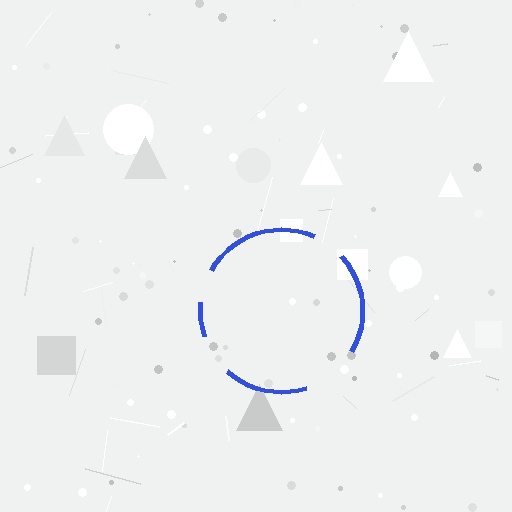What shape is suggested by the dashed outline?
The dashed outline suggests a circle.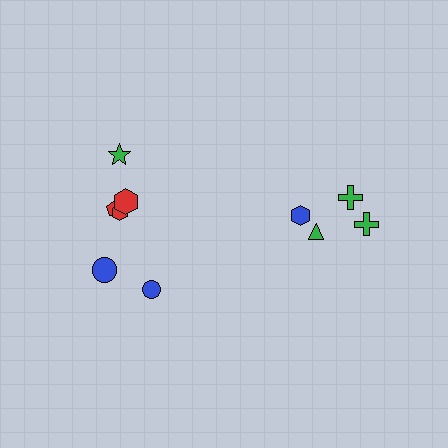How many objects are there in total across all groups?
There are 10 objects.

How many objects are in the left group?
There are 6 objects.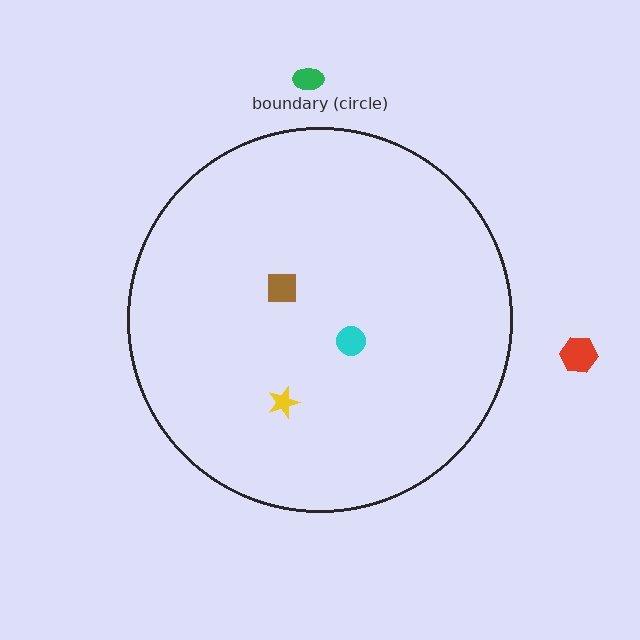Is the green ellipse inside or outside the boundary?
Outside.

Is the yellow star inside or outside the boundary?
Inside.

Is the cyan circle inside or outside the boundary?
Inside.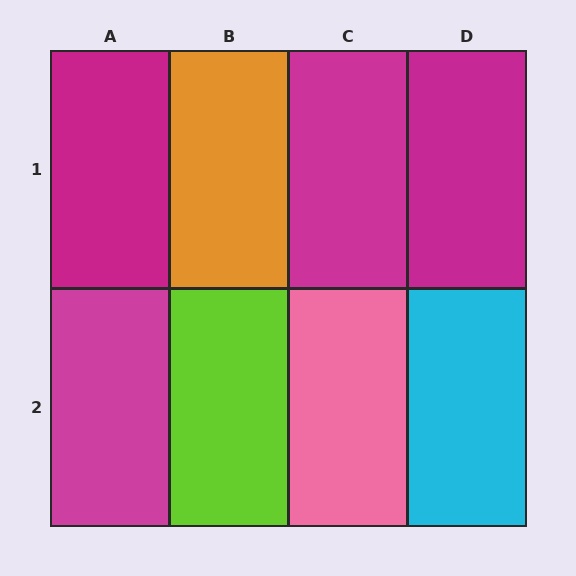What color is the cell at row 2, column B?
Lime.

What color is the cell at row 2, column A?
Magenta.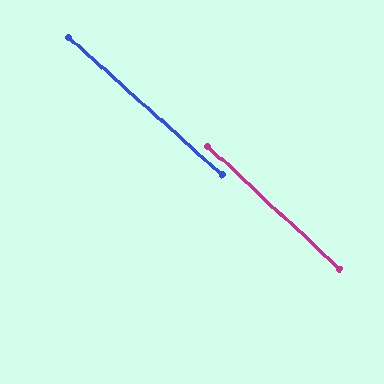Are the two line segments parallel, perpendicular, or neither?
Parallel — their directions differ by only 1.0°.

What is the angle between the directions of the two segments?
Approximately 1 degree.